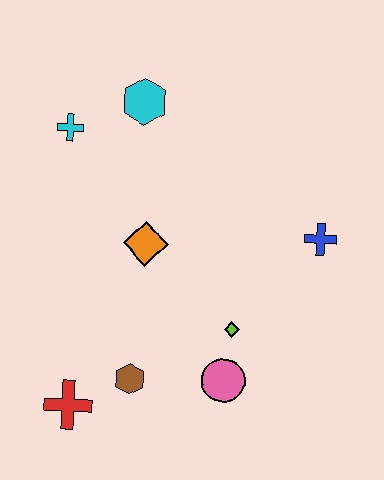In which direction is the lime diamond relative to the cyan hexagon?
The lime diamond is below the cyan hexagon.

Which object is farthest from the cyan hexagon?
The red cross is farthest from the cyan hexagon.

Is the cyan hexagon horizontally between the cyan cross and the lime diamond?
Yes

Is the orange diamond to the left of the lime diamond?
Yes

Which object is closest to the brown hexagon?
The red cross is closest to the brown hexagon.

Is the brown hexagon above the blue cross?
No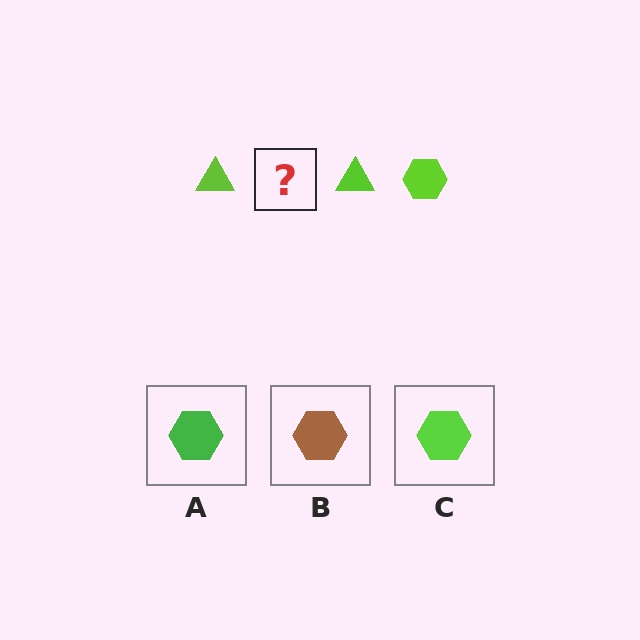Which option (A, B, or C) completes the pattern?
C.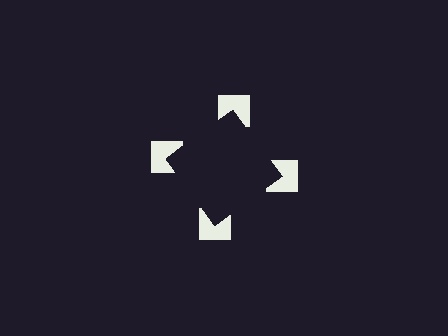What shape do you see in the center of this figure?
An illusory square — its edges are inferred from the aligned wedge cuts in the notched squares, not physically drawn.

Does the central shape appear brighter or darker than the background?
It typically appears slightly darker than the background, even though no actual brightness change is drawn.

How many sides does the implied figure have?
4 sides.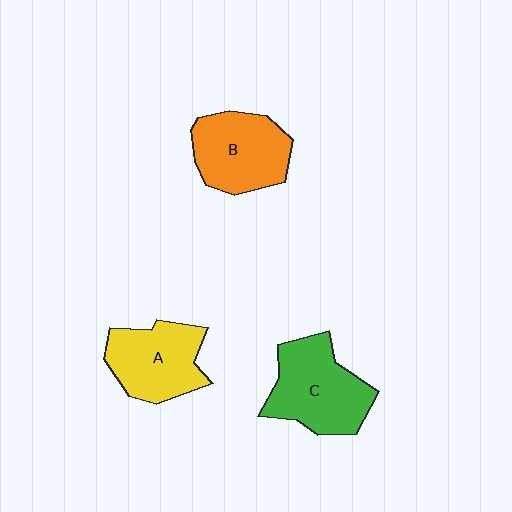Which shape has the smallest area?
Shape A (yellow).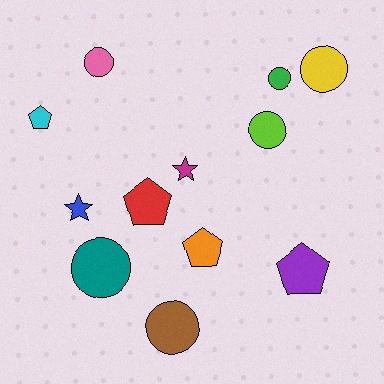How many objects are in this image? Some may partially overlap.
There are 12 objects.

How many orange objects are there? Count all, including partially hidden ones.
There is 1 orange object.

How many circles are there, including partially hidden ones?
There are 6 circles.